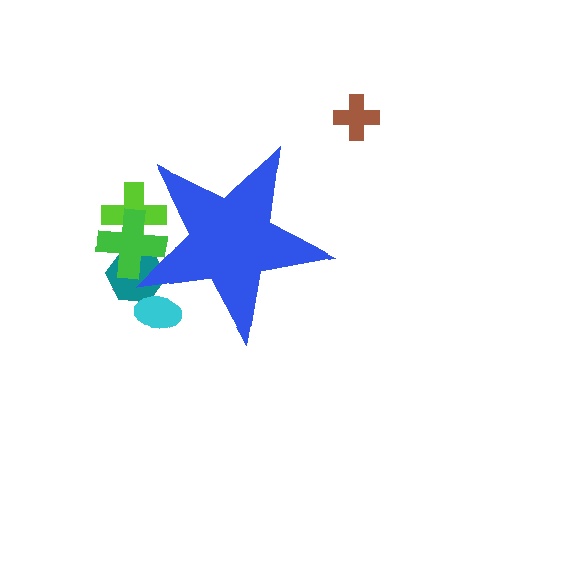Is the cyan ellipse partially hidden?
Yes, the cyan ellipse is partially hidden behind the blue star.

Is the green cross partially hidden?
Yes, the green cross is partially hidden behind the blue star.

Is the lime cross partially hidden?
Yes, the lime cross is partially hidden behind the blue star.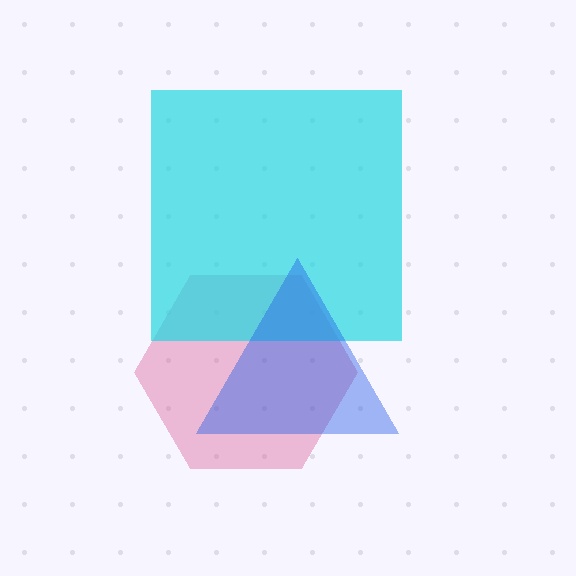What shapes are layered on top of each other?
The layered shapes are: a pink hexagon, a cyan square, a blue triangle.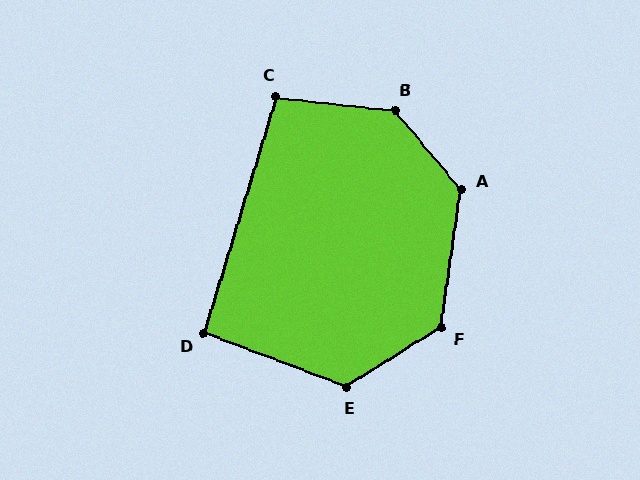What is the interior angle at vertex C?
Approximately 101 degrees (obtuse).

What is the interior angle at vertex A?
Approximately 132 degrees (obtuse).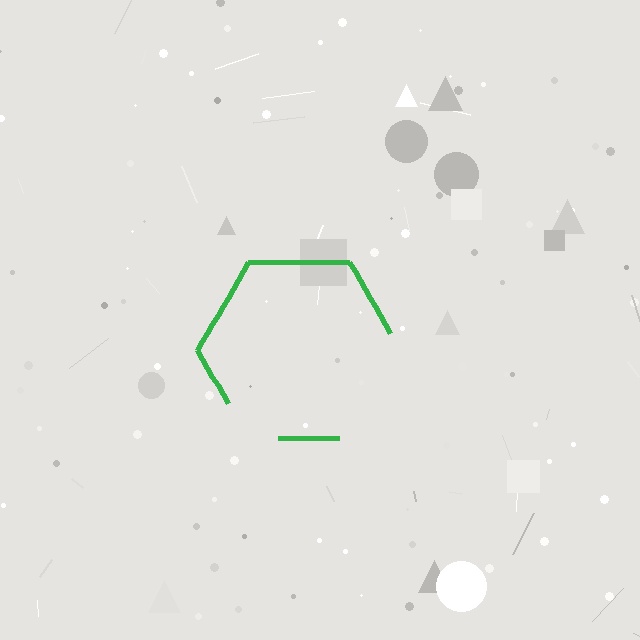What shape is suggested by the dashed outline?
The dashed outline suggests a hexagon.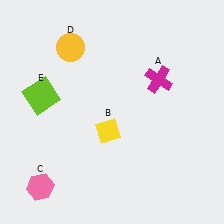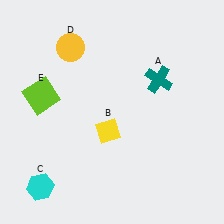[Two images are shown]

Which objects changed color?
A changed from magenta to teal. C changed from pink to cyan.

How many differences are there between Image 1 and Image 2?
There are 2 differences between the two images.